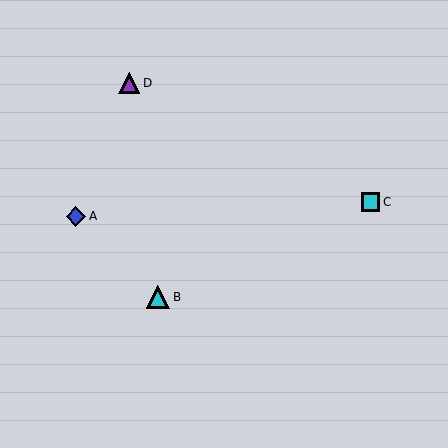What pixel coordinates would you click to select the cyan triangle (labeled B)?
Click at (158, 297) to select the cyan triangle B.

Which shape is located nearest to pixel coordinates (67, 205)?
The blue diamond (labeled A) at (76, 217) is nearest to that location.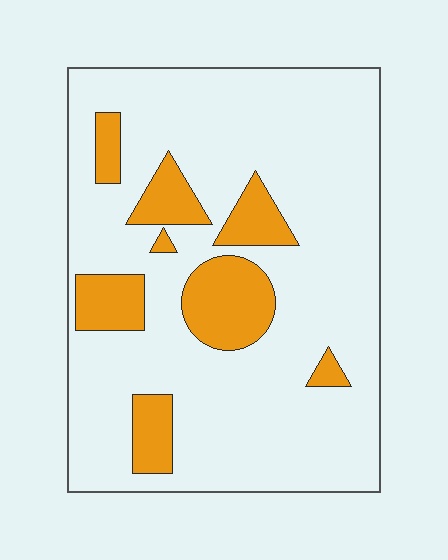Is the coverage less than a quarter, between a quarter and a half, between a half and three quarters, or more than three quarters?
Less than a quarter.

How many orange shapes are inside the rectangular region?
8.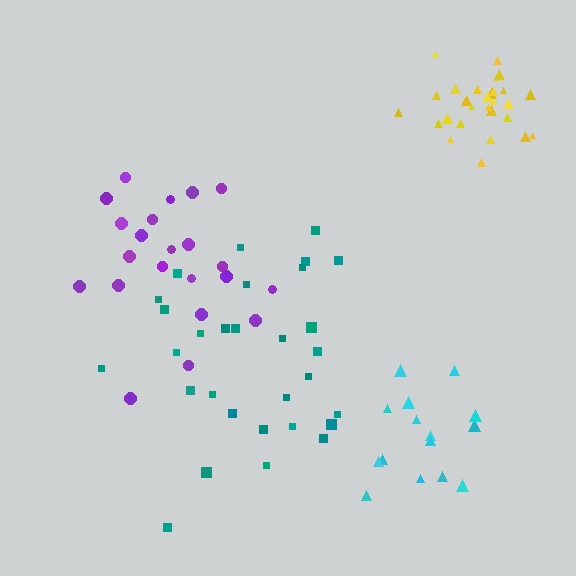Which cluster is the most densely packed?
Yellow.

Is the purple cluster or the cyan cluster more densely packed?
Cyan.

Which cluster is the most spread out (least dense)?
Purple.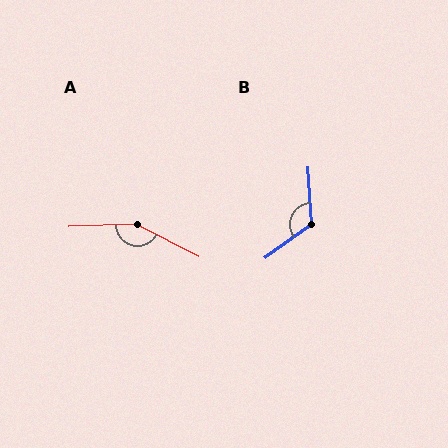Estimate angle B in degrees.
Approximately 122 degrees.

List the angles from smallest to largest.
B (122°), A (151°).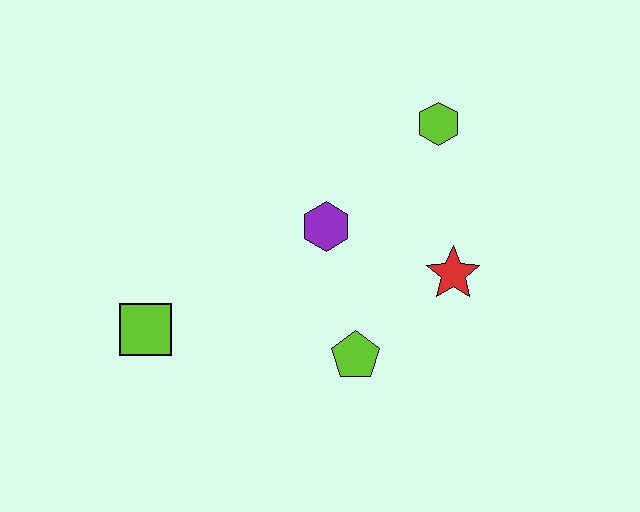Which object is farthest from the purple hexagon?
The lime square is farthest from the purple hexagon.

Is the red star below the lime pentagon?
No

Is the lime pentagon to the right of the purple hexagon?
Yes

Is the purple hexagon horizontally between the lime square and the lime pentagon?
Yes